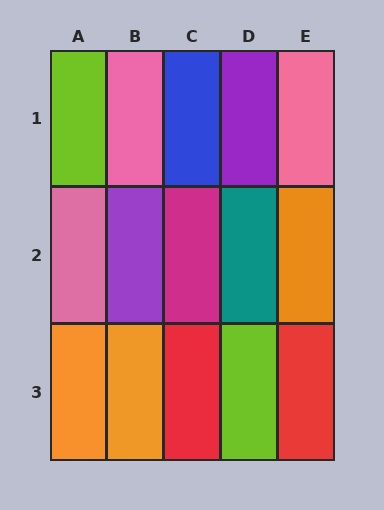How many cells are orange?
3 cells are orange.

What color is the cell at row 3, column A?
Orange.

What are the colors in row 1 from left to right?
Lime, pink, blue, purple, pink.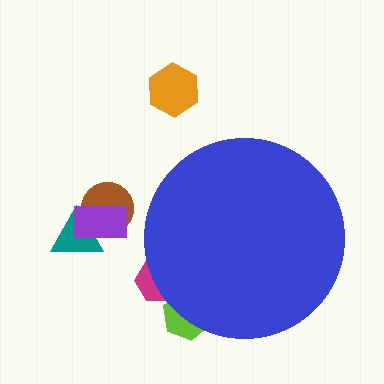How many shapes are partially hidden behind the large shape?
2 shapes are partially hidden.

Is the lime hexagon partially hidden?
Yes, the lime hexagon is partially hidden behind the blue circle.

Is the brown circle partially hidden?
No, the brown circle is fully visible.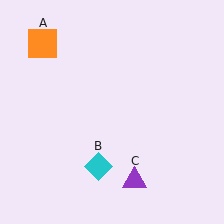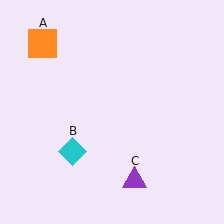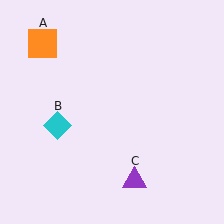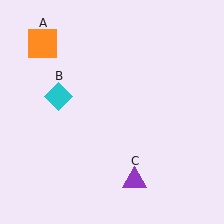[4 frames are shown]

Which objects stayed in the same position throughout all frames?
Orange square (object A) and purple triangle (object C) remained stationary.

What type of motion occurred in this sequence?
The cyan diamond (object B) rotated clockwise around the center of the scene.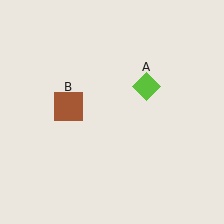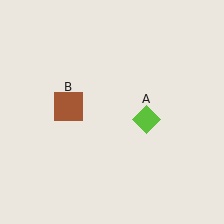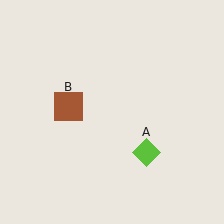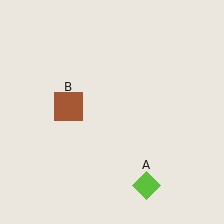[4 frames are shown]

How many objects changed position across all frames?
1 object changed position: lime diamond (object A).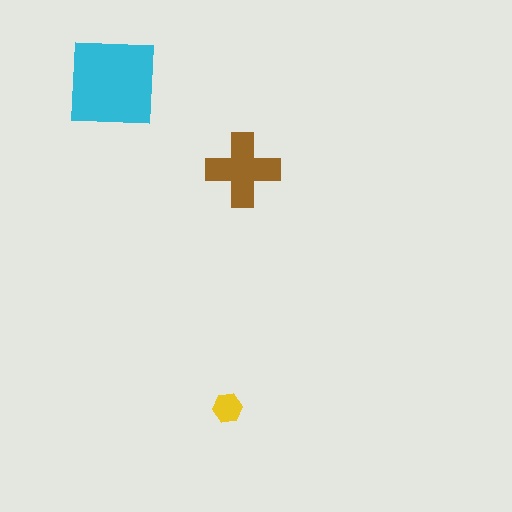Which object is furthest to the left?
The cyan square is leftmost.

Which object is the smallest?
The yellow hexagon.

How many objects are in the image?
There are 3 objects in the image.